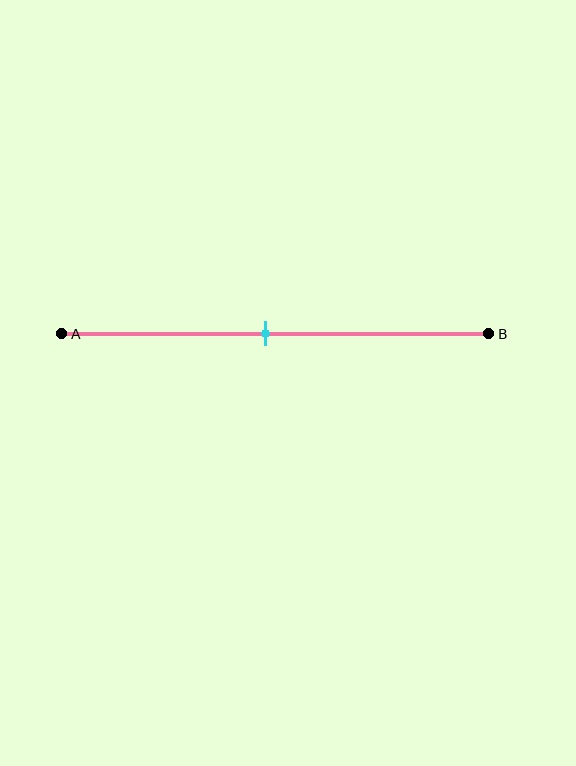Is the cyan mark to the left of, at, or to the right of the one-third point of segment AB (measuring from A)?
The cyan mark is to the right of the one-third point of segment AB.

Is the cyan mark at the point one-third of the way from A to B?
No, the mark is at about 50% from A, not at the 33% one-third point.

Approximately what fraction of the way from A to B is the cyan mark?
The cyan mark is approximately 50% of the way from A to B.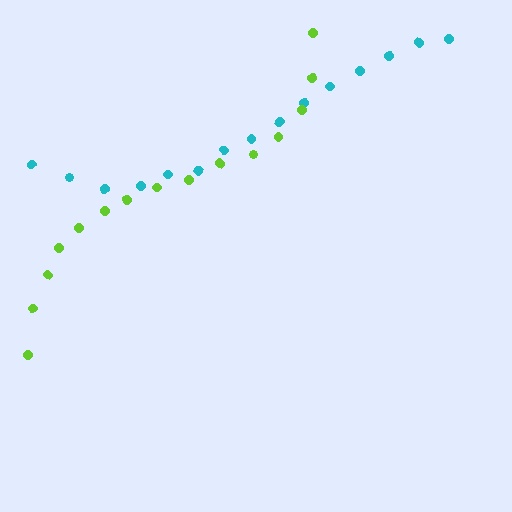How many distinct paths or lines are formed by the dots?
There are 2 distinct paths.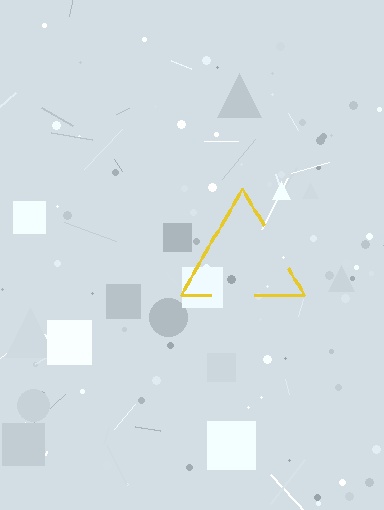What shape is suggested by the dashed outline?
The dashed outline suggests a triangle.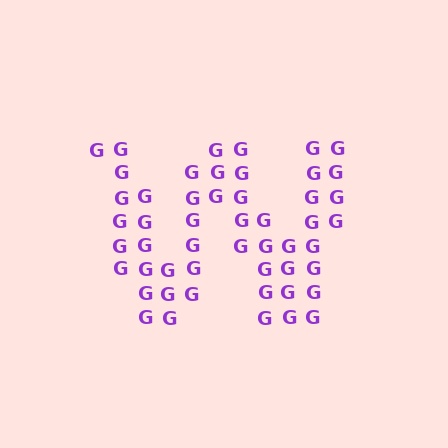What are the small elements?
The small elements are letter G's.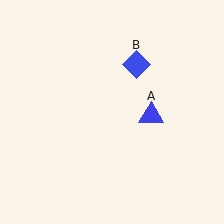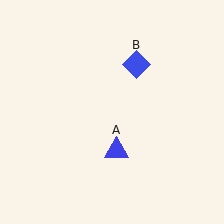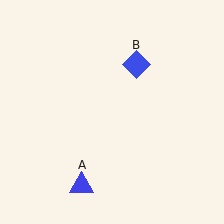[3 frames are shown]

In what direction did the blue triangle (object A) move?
The blue triangle (object A) moved down and to the left.